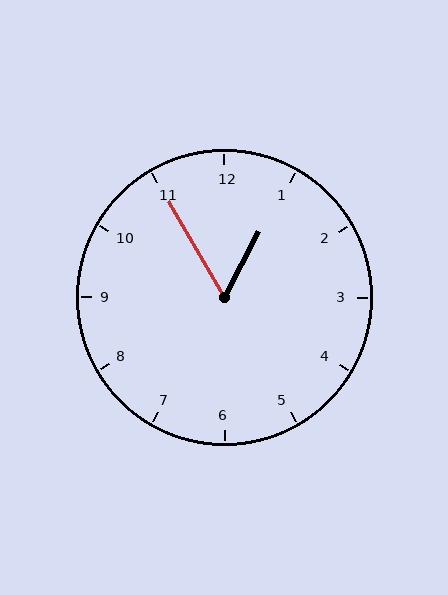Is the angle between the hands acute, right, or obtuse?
It is acute.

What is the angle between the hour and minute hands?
Approximately 58 degrees.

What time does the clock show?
12:55.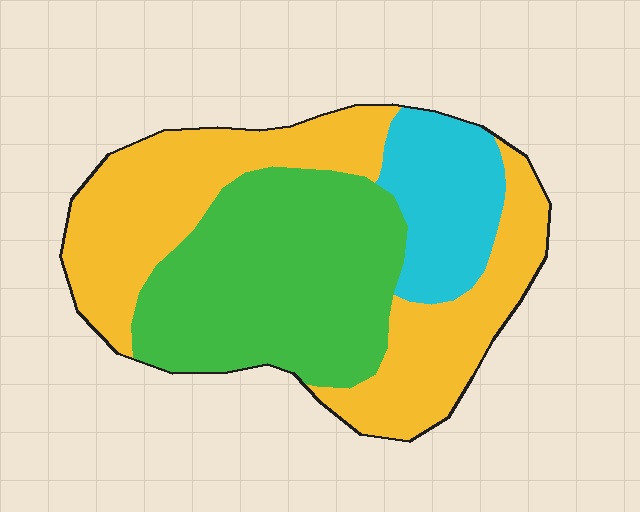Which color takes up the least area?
Cyan, at roughly 15%.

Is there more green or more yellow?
Yellow.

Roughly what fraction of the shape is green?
Green takes up about two fifths (2/5) of the shape.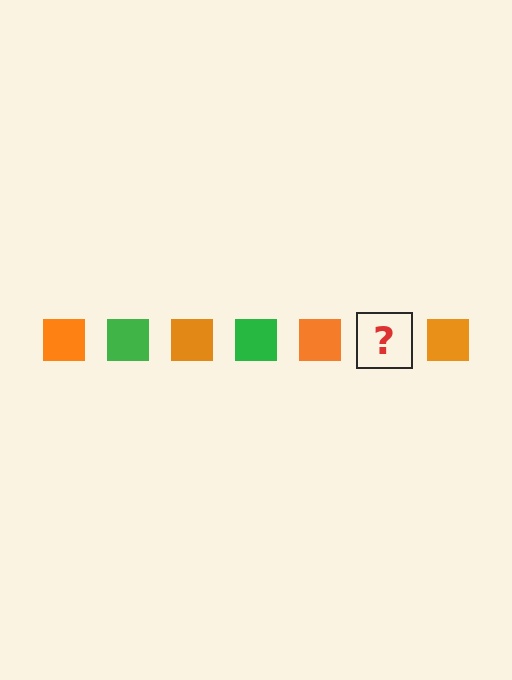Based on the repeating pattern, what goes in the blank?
The blank should be a green square.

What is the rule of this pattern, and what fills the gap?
The rule is that the pattern cycles through orange, green squares. The gap should be filled with a green square.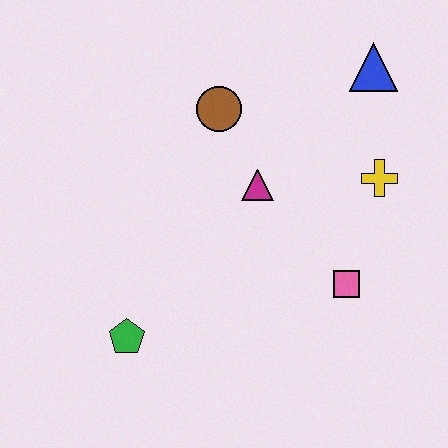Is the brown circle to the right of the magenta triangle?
No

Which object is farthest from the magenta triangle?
The green pentagon is farthest from the magenta triangle.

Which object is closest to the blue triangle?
The yellow cross is closest to the blue triangle.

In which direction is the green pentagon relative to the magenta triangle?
The green pentagon is below the magenta triangle.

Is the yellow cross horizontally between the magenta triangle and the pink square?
No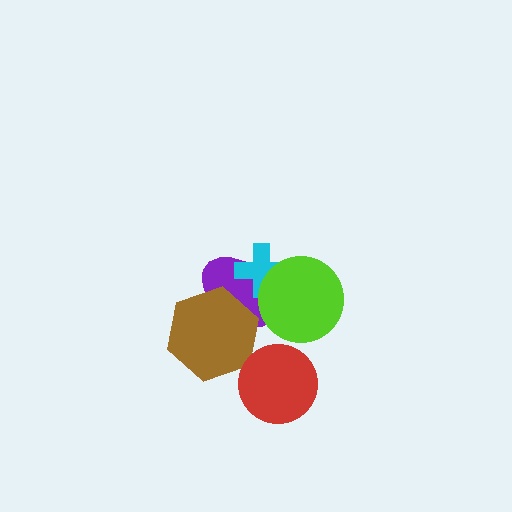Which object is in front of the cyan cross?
The lime circle is in front of the cyan cross.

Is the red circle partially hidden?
No, no other shape covers it.